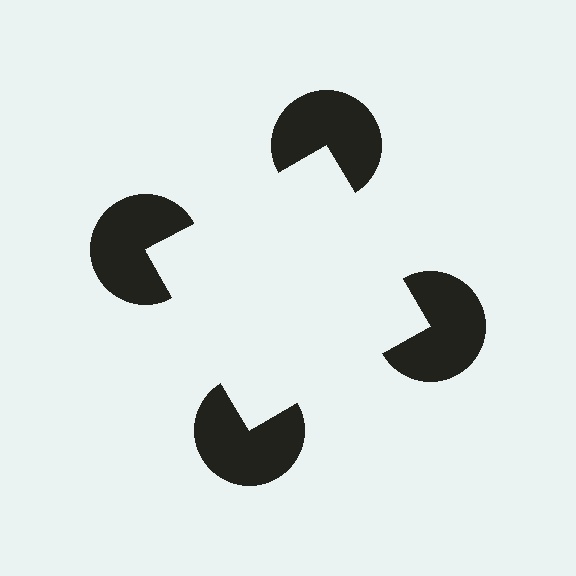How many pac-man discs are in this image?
There are 4 — one at each vertex of the illusory square.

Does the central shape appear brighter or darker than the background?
It typically appears slightly brighter than the background, even though no actual brightness change is drawn.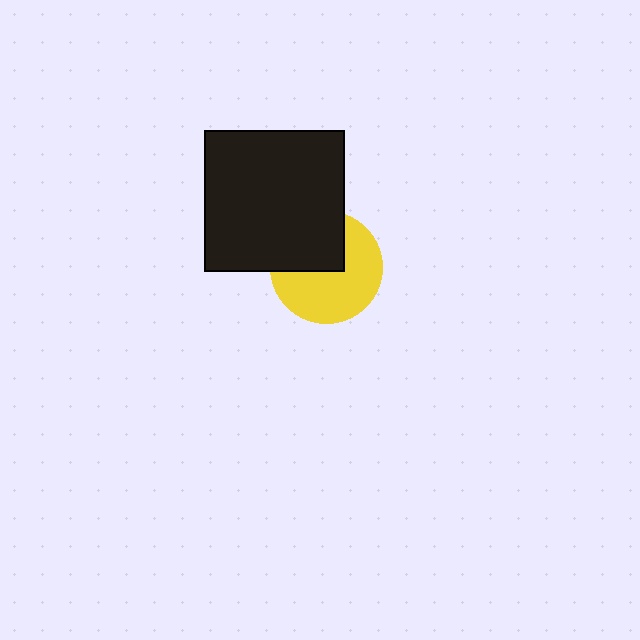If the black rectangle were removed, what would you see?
You would see the complete yellow circle.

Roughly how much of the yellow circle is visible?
About half of it is visible (roughly 61%).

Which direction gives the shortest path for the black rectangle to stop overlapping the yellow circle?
Moving toward the upper-left gives the shortest separation.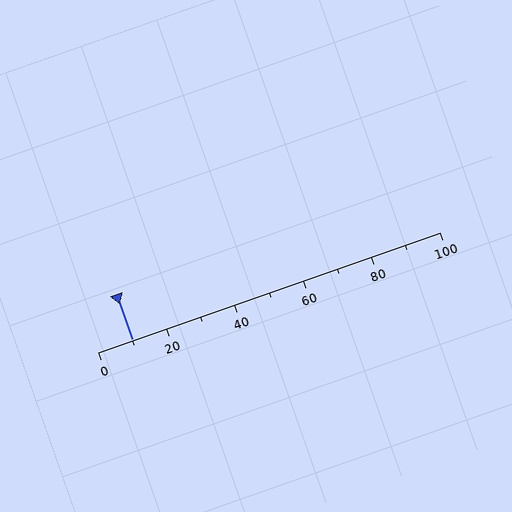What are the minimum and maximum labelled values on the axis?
The axis runs from 0 to 100.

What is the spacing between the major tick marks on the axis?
The major ticks are spaced 20 apart.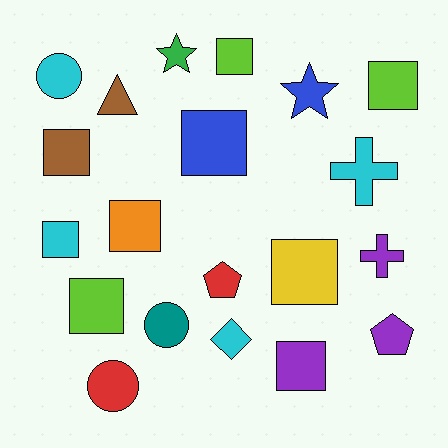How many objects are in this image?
There are 20 objects.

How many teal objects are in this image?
There is 1 teal object.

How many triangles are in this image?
There is 1 triangle.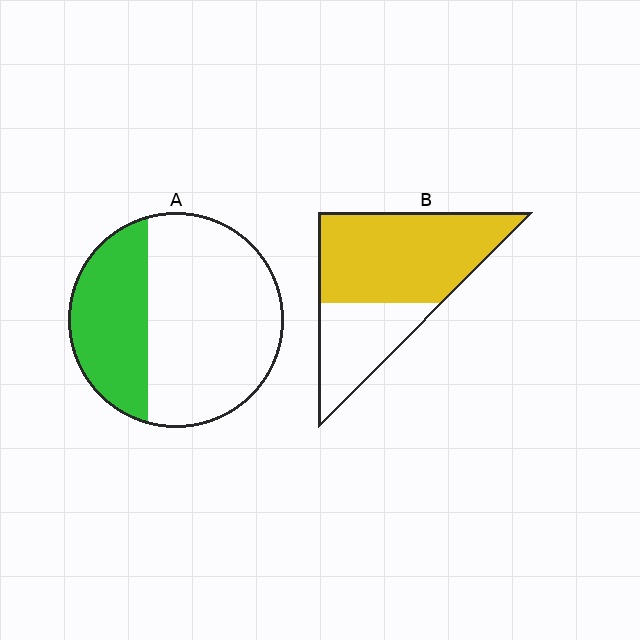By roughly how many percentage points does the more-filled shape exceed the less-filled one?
By roughly 35 percentage points (B over A).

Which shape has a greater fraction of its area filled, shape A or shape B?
Shape B.